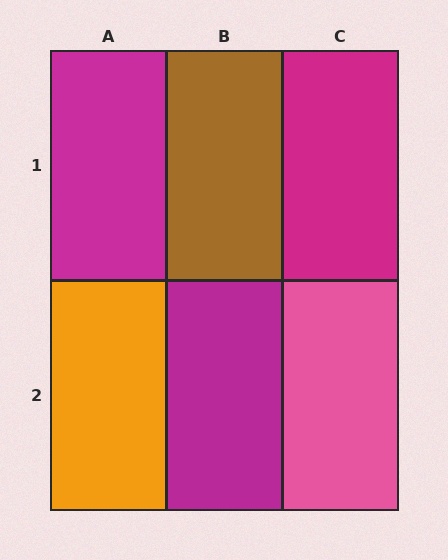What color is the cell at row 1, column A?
Magenta.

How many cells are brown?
1 cell is brown.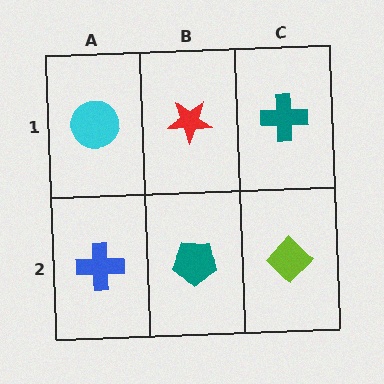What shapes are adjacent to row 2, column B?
A red star (row 1, column B), a blue cross (row 2, column A), a lime diamond (row 2, column C).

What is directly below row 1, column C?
A lime diamond.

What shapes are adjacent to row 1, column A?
A blue cross (row 2, column A), a red star (row 1, column B).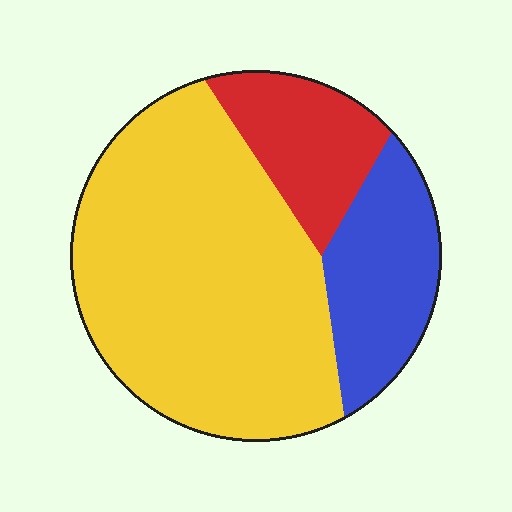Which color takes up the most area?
Yellow, at roughly 65%.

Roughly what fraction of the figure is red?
Red takes up less than a quarter of the figure.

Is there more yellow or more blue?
Yellow.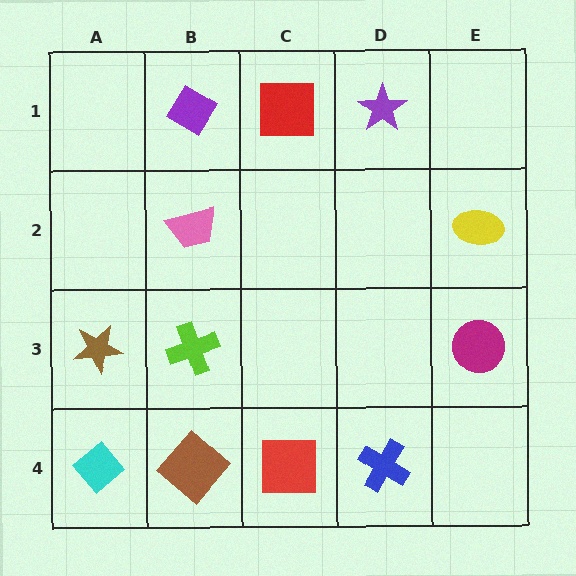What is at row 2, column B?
A pink trapezoid.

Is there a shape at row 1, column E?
No, that cell is empty.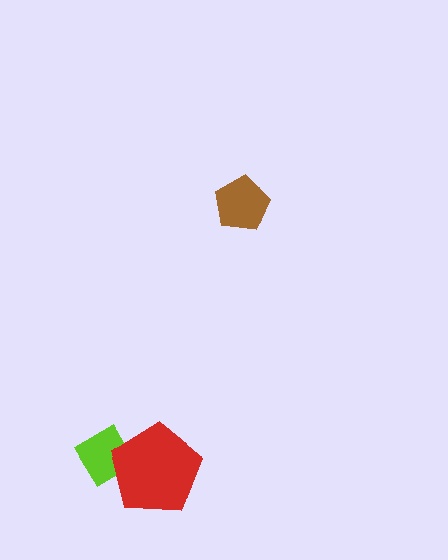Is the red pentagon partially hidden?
No, no other shape covers it.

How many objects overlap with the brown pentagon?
0 objects overlap with the brown pentagon.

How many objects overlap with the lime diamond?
1 object overlaps with the lime diamond.